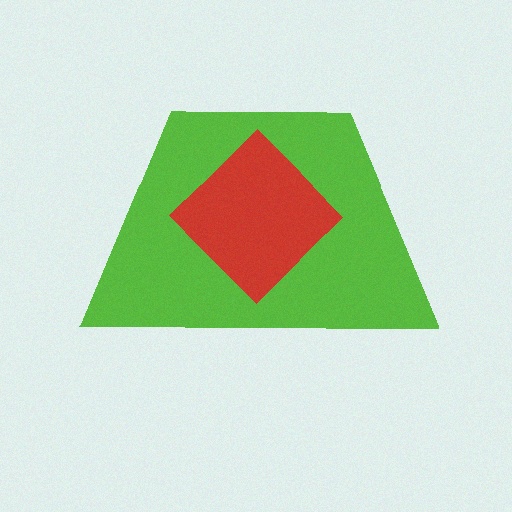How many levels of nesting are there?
2.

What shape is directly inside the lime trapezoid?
The red diamond.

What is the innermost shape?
The red diamond.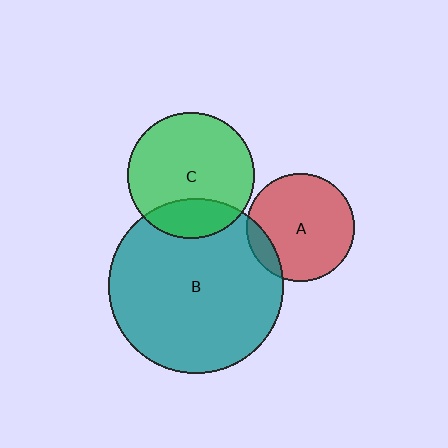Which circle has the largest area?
Circle B (teal).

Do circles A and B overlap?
Yes.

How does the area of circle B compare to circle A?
Approximately 2.6 times.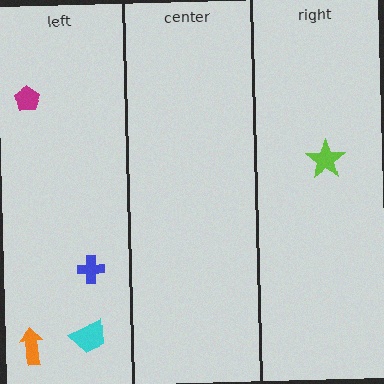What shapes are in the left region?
The magenta pentagon, the blue cross, the orange arrow, the cyan trapezoid.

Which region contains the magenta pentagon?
The left region.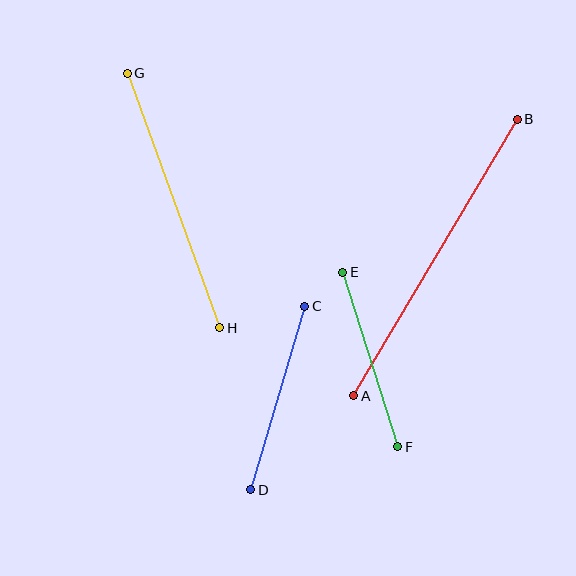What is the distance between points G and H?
The distance is approximately 271 pixels.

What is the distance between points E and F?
The distance is approximately 183 pixels.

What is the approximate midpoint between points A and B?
The midpoint is at approximately (435, 257) pixels.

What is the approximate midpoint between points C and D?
The midpoint is at approximately (278, 398) pixels.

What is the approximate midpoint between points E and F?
The midpoint is at approximately (370, 359) pixels.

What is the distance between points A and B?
The distance is approximately 321 pixels.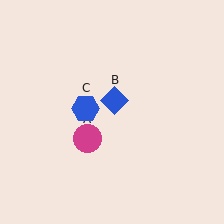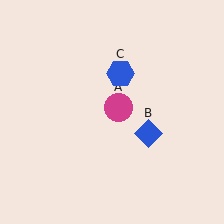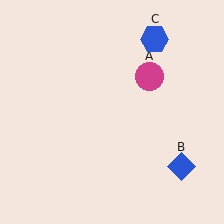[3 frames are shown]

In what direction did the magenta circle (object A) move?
The magenta circle (object A) moved up and to the right.